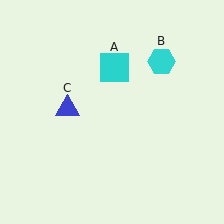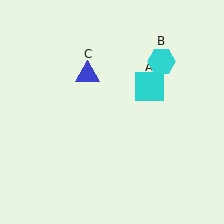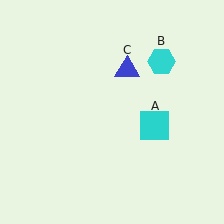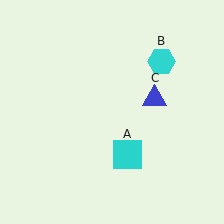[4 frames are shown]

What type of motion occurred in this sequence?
The cyan square (object A), blue triangle (object C) rotated clockwise around the center of the scene.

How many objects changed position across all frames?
2 objects changed position: cyan square (object A), blue triangle (object C).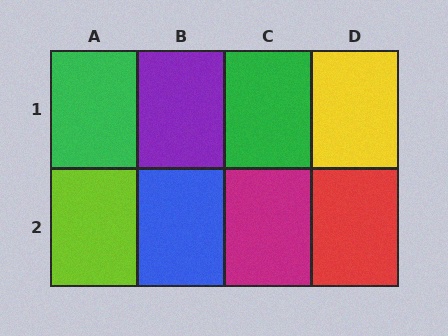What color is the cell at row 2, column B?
Blue.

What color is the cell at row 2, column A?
Lime.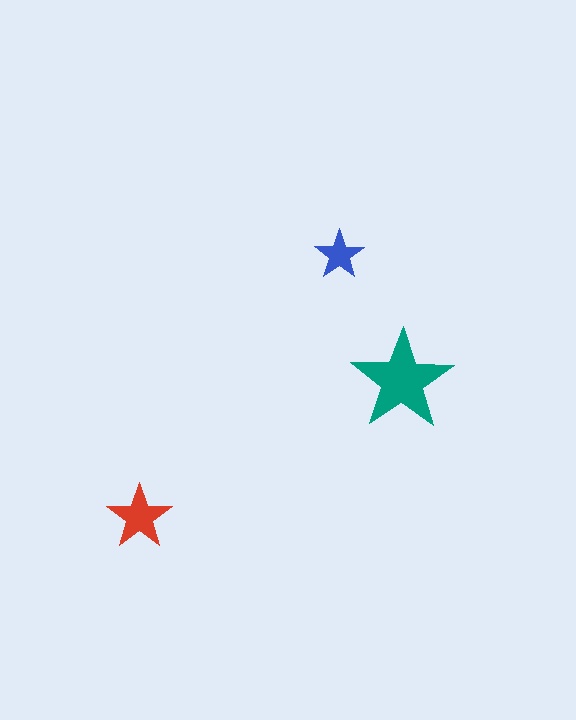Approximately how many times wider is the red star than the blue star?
About 1.5 times wider.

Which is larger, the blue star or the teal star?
The teal one.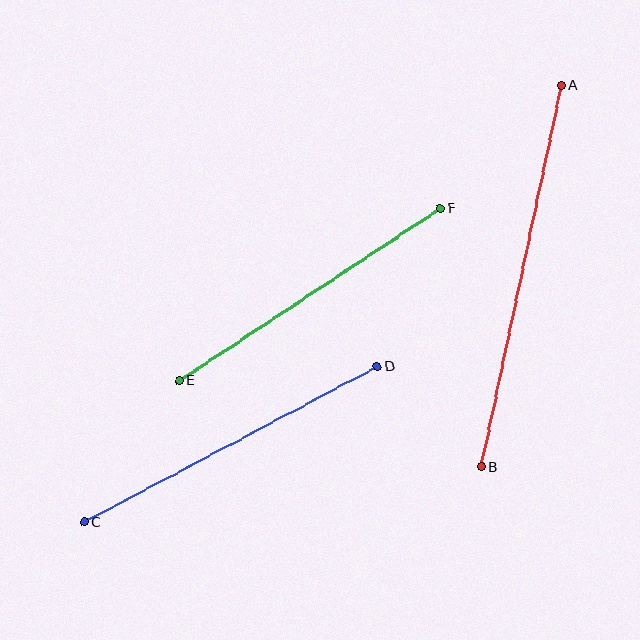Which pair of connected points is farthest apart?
Points A and B are farthest apart.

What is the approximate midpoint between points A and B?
The midpoint is at approximately (521, 276) pixels.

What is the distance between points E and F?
The distance is approximately 313 pixels.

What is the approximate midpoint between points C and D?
The midpoint is at approximately (231, 444) pixels.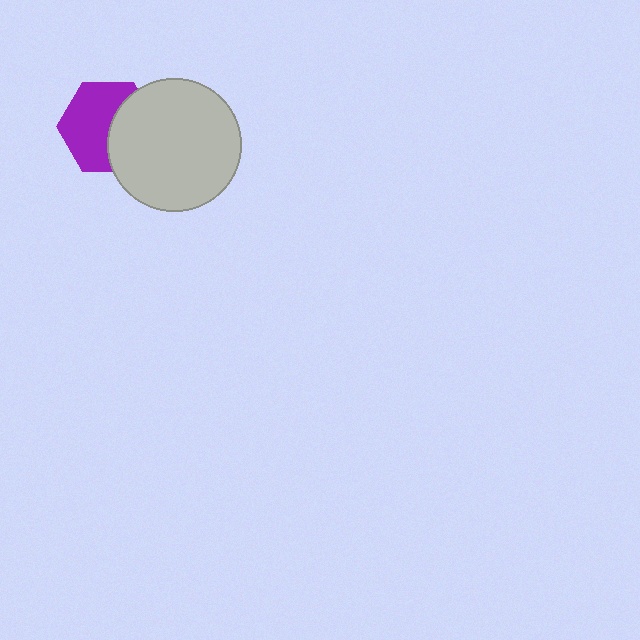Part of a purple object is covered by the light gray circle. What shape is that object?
It is a hexagon.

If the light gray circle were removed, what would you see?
You would see the complete purple hexagon.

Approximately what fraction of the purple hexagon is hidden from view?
Roughly 40% of the purple hexagon is hidden behind the light gray circle.